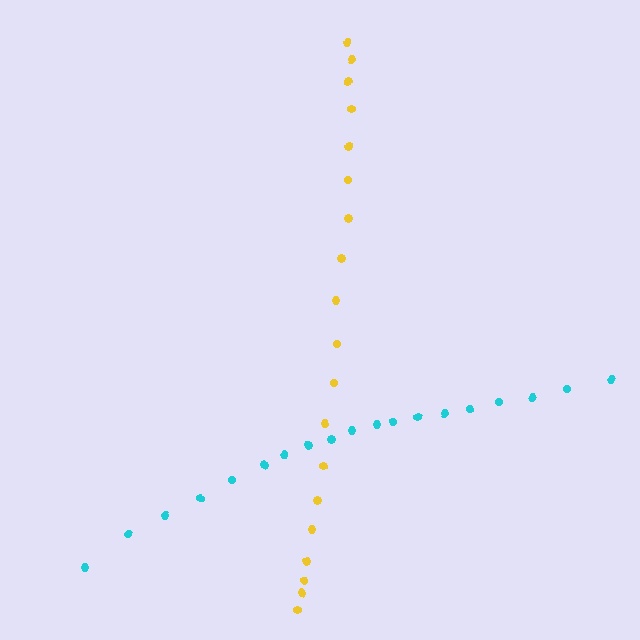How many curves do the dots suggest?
There are 2 distinct paths.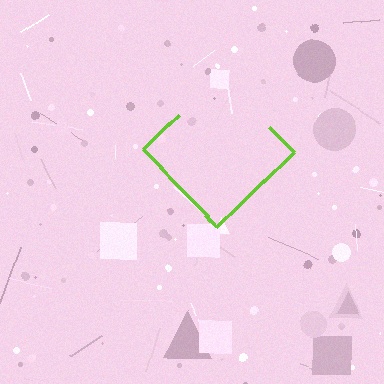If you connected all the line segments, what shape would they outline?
They would outline a diamond.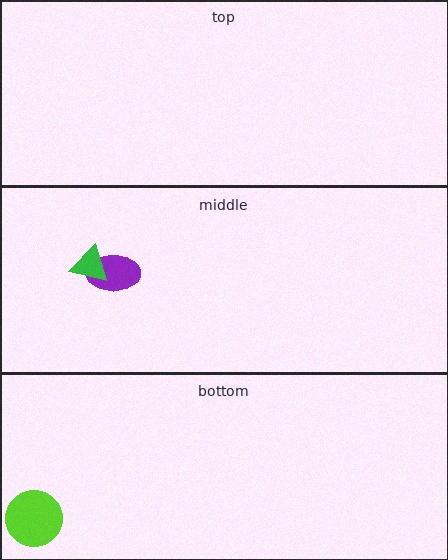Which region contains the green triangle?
The middle region.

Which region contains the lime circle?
The bottom region.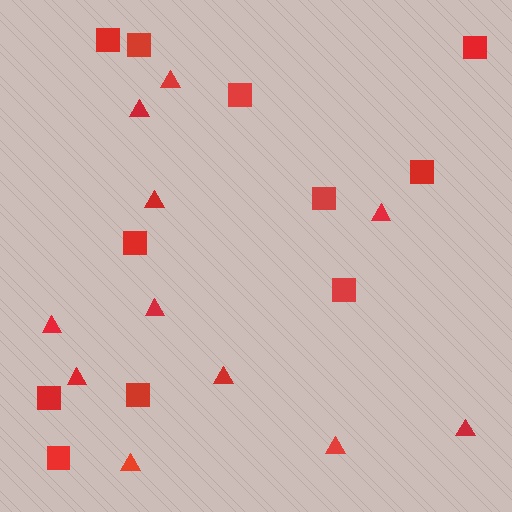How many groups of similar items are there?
There are 2 groups: one group of triangles (11) and one group of squares (11).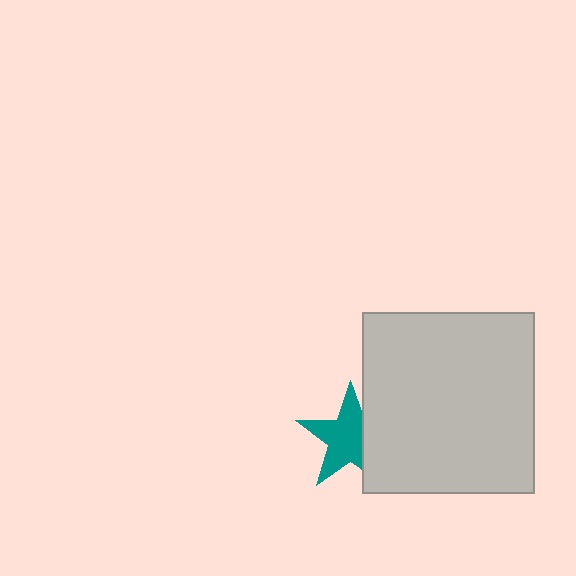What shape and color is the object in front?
The object in front is a light gray rectangle.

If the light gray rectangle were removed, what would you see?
You would see the complete teal star.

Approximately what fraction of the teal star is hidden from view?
Roughly 31% of the teal star is hidden behind the light gray rectangle.